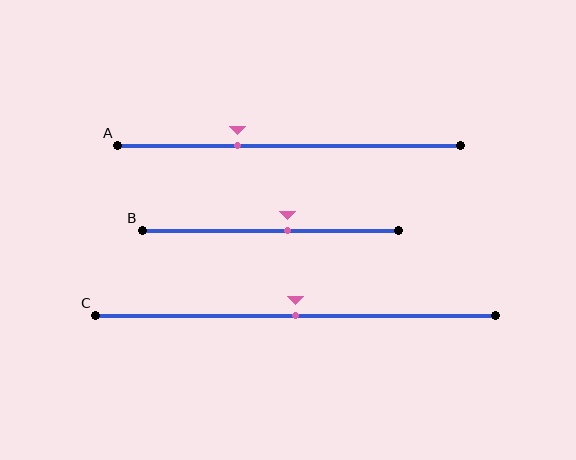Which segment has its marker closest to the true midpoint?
Segment C has its marker closest to the true midpoint.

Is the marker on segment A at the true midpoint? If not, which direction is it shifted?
No, the marker on segment A is shifted to the left by about 15% of the segment length.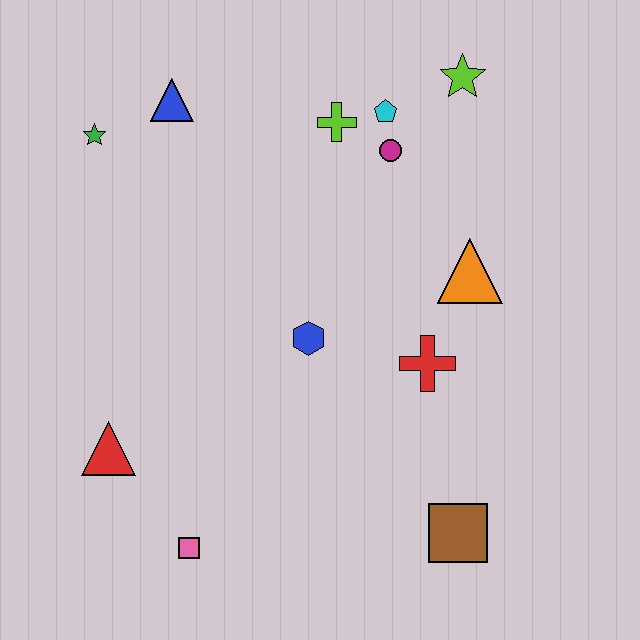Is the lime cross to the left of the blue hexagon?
No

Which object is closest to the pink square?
The red triangle is closest to the pink square.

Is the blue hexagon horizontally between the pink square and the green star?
No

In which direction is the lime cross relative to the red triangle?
The lime cross is above the red triangle.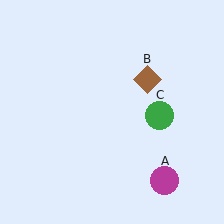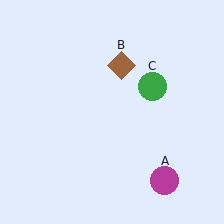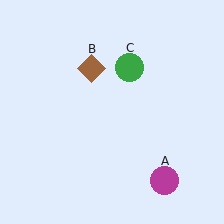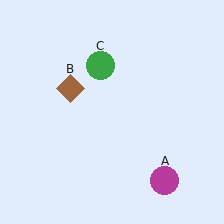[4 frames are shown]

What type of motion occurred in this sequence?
The brown diamond (object B), green circle (object C) rotated counterclockwise around the center of the scene.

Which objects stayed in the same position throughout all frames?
Magenta circle (object A) remained stationary.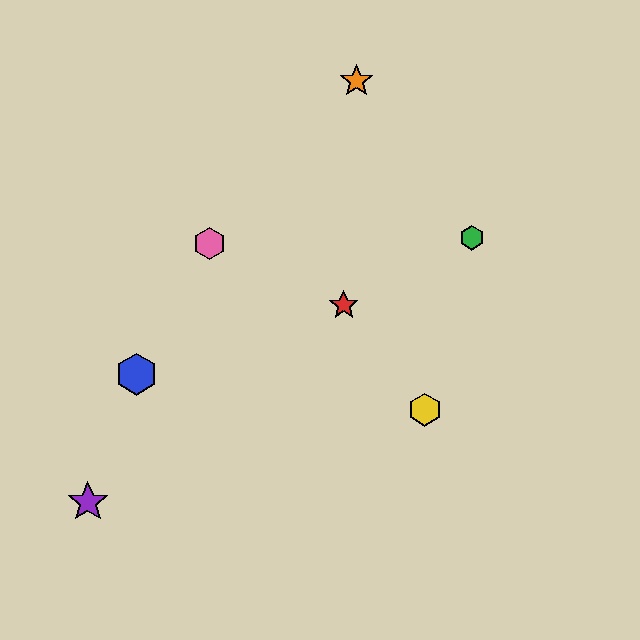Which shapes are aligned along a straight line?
The red star, the cyan star, the pink hexagon are aligned along a straight line.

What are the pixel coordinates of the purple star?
The purple star is at (88, 502).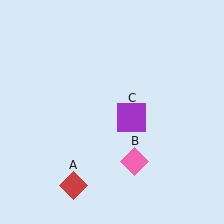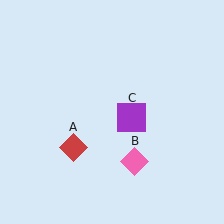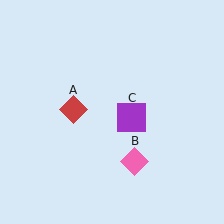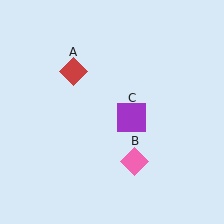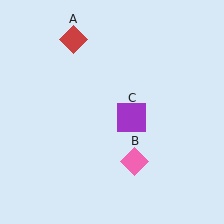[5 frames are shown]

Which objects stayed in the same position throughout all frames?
Pink diamond (object B) and purple square (object C) remained stationary.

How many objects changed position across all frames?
1 object changed position: red diamond (object A).